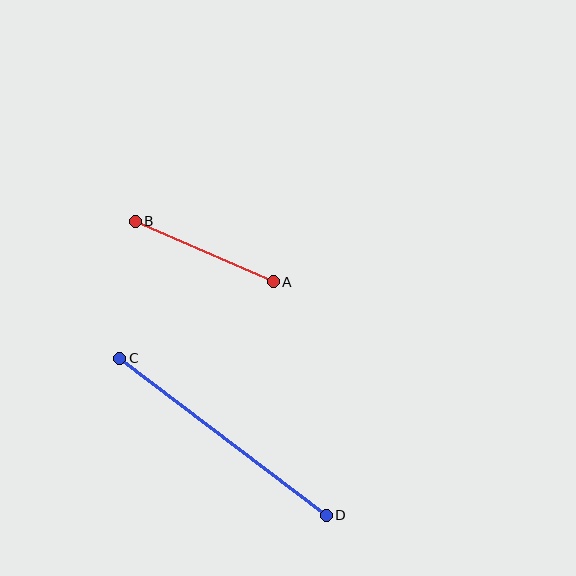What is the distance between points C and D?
The distance is approximately 259 pixels.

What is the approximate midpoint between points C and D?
The midpoint is at approximately (223, 437) pixels.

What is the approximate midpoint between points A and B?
The midpoint is at approximately (204, 251) pixels.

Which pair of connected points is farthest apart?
Points C and D are farthest apart.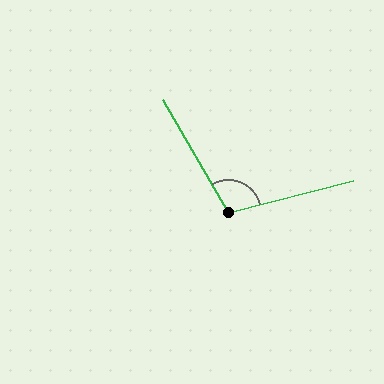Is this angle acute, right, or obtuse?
It is obtuse.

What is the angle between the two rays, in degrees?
Approximately 106 degrees.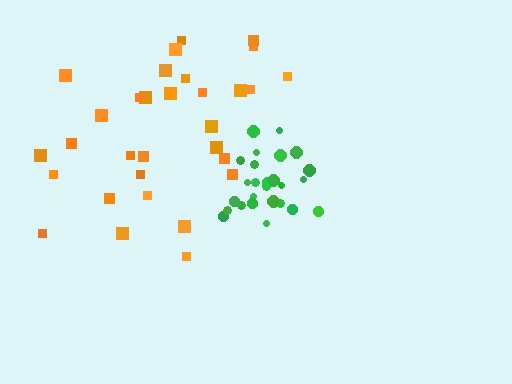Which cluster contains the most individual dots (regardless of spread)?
Orange (31).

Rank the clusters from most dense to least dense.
green, orange.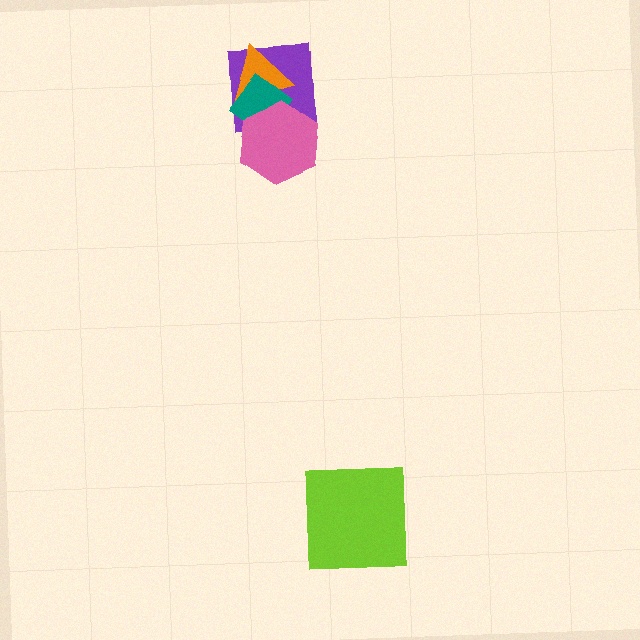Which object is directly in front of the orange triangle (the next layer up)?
The teal diamond is directly in front of the orange triangle.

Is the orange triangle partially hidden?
Yes, it is partially covered by another shape.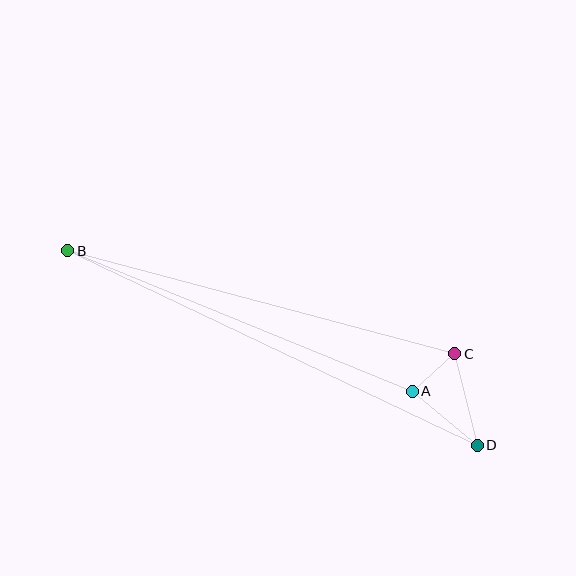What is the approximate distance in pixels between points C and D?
The distance between C and D is approximately 94 pixels.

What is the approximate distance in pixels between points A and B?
The distance between A and B is approximately 372 pixels.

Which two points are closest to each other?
Points A and C are closest to each other.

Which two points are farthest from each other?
Points B and D are farthest from each other.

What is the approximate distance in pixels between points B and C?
The distance between B and C is approximately 401 pixels.